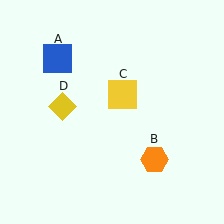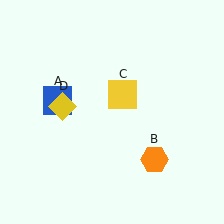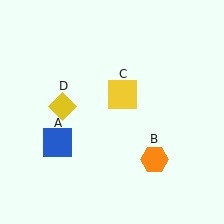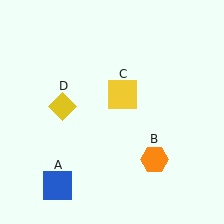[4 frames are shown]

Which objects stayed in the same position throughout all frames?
Orange hexagon (object B) and yellow square (object C) and yellow diamond (object D) remained stationary.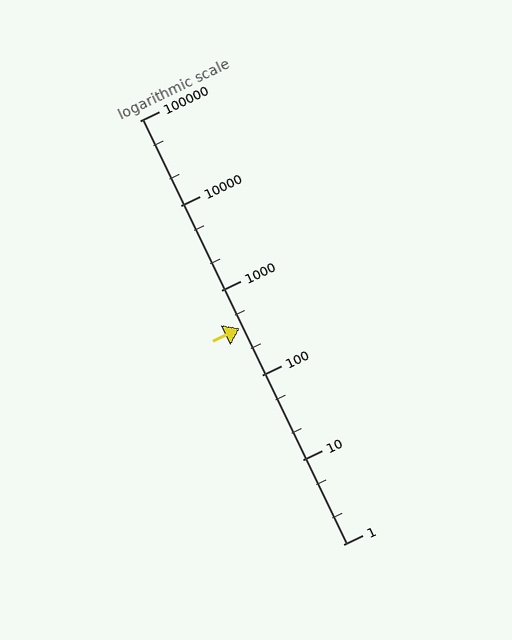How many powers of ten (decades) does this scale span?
The scale spans 5 decades, from 1 to 100000.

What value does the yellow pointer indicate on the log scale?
The pointer indicates approximately 350.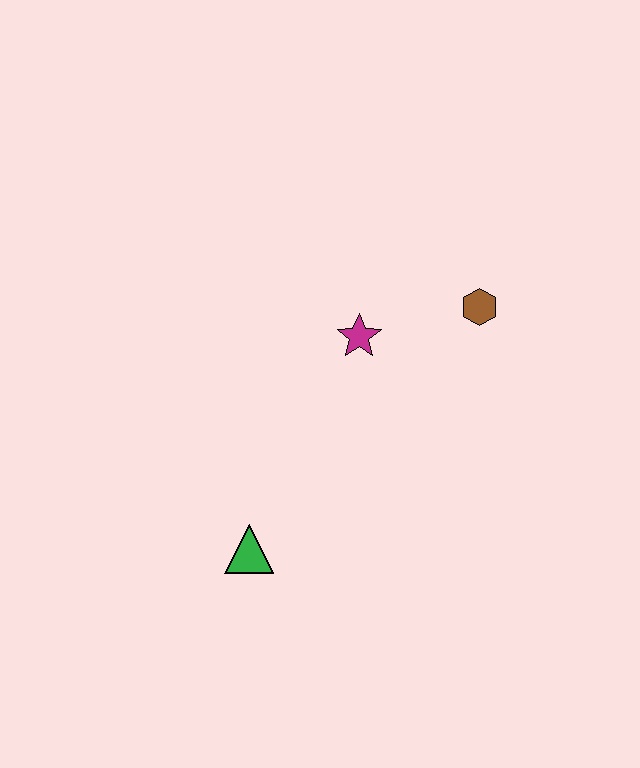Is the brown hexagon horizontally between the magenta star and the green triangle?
No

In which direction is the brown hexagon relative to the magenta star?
The brown hexagon is to the right of the magenta star.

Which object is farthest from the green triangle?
The brown hexagon is farthest from the green triangle.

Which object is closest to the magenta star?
The brown hexagon is closest to the magenta star.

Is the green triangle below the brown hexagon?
Yes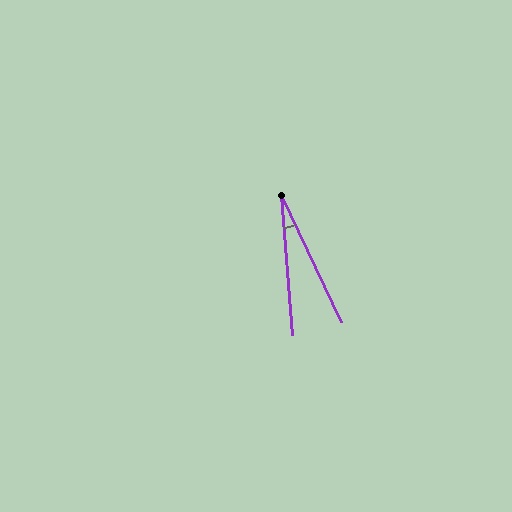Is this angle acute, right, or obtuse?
It is acute.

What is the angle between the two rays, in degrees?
Approximately 21 degrees.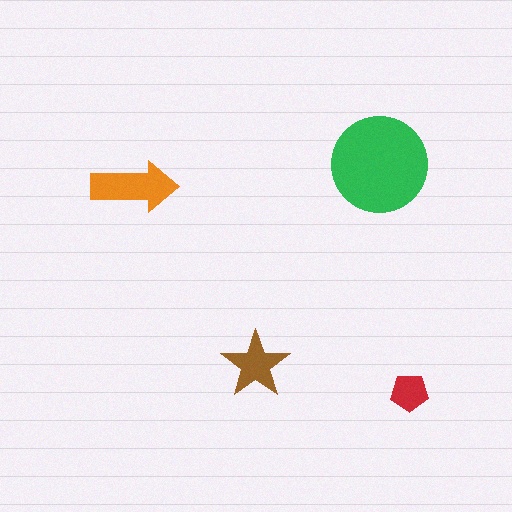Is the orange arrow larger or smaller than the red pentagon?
Larger.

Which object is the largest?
The green circle.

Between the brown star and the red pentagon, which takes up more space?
The brown star.